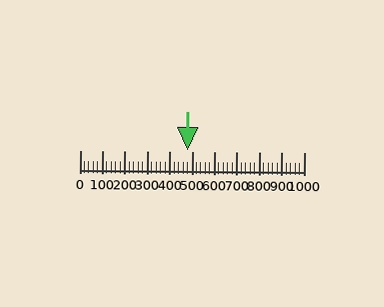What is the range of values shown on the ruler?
The ruler shows values from 0 to 1000.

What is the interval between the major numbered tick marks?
The major tick marks are spaced 100 units apart.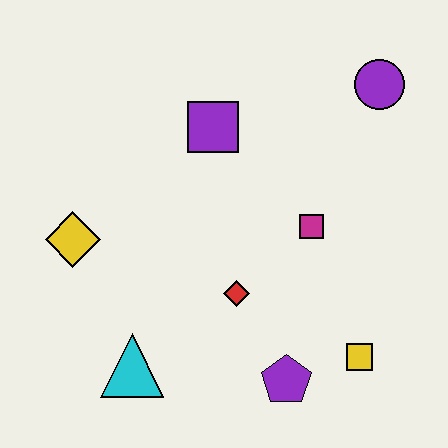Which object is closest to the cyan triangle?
The red diamond is closest to the cyan triangle.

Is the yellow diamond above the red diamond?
Yes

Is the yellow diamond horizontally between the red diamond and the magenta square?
No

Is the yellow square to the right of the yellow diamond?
Yes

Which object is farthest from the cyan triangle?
The purple circle is farthest from the cyan triangle.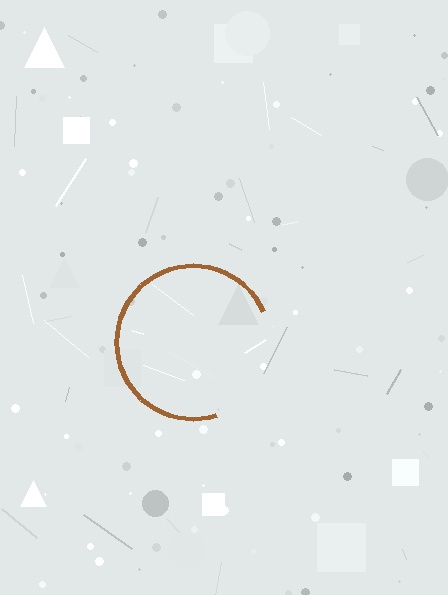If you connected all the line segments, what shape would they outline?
They would outline a circle.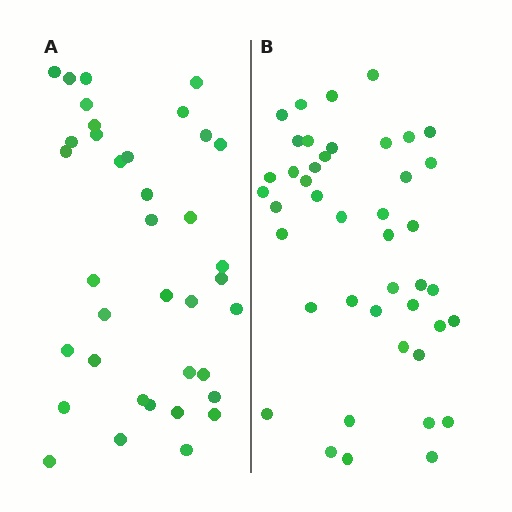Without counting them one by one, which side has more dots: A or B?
Region B (the right region) has more dots.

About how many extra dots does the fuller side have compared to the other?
Region B has about 6 more dots than region A.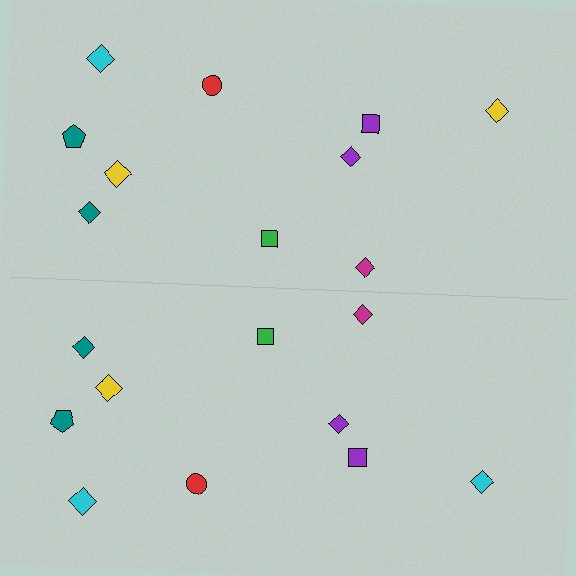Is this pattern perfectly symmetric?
No, the pattern is not perfectly symmetric. The cyan diamond on the bottom side breaks the symmetry — its mirror counterpart is yellow.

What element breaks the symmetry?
The cyan diamond on the bottom side breaks the symmetry — its mirror counterpart is yellow.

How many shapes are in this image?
There are 20 shapes in this image.